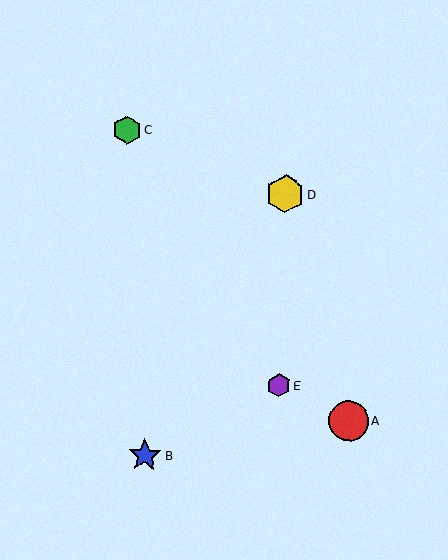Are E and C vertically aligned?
No, E is at x≈279 and C is at x≈127.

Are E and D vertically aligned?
Yes, both are at x≈279.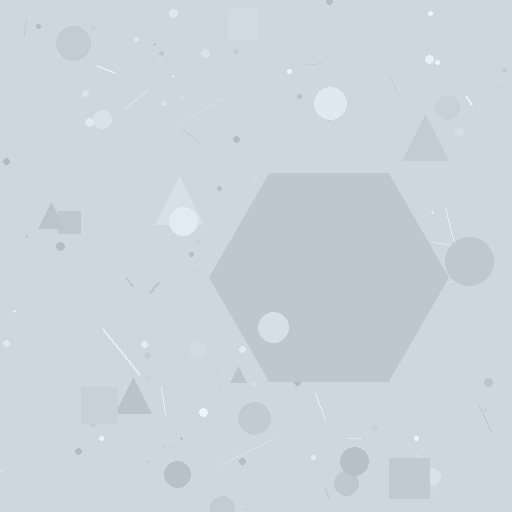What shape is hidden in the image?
A hexagon is hidden in the image.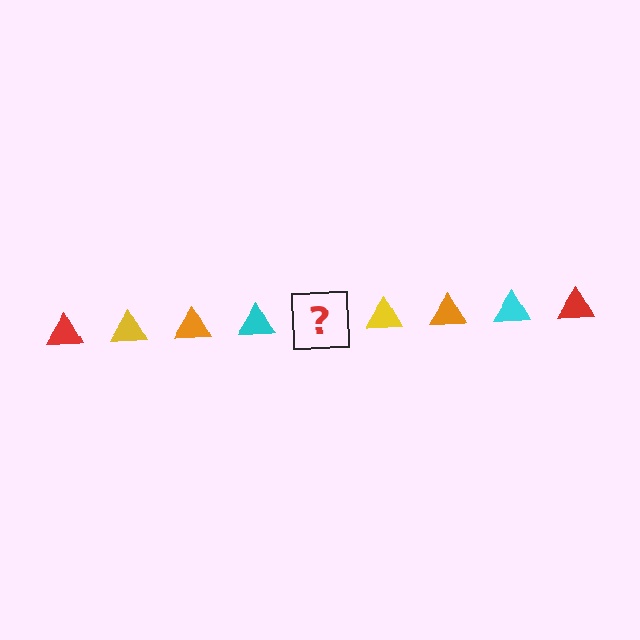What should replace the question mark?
The question mark should be replaced with a red triangle.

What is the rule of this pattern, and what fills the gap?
The rule is that the pattern cycles through red, yellow, orange, cyan triangles. The gap should be filled with a red triangle.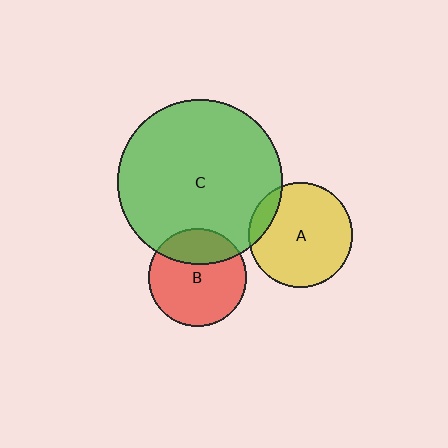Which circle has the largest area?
Circle C (green).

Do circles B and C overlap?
Yes.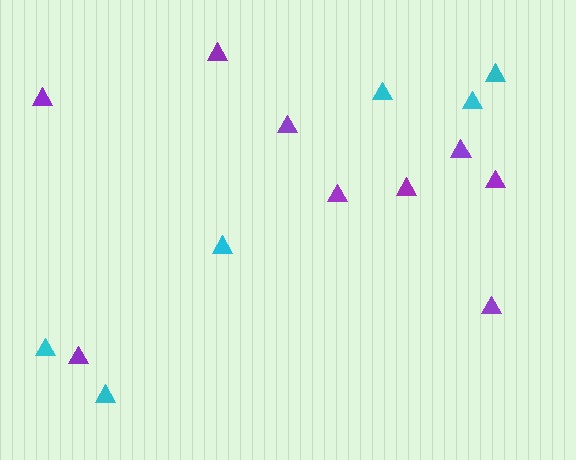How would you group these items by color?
There are 2 groups: one group of purple triangles (9) and one group of cyan triangles (6).